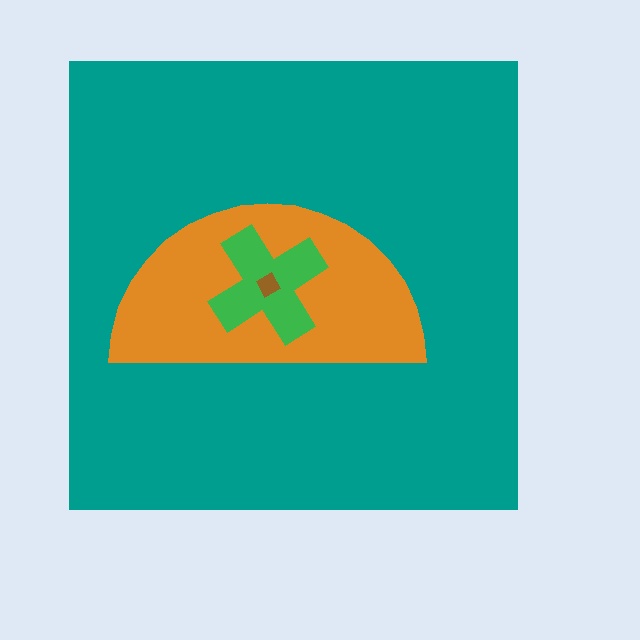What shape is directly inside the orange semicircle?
The green cross.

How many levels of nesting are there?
4.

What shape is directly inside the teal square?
The orange semicircle.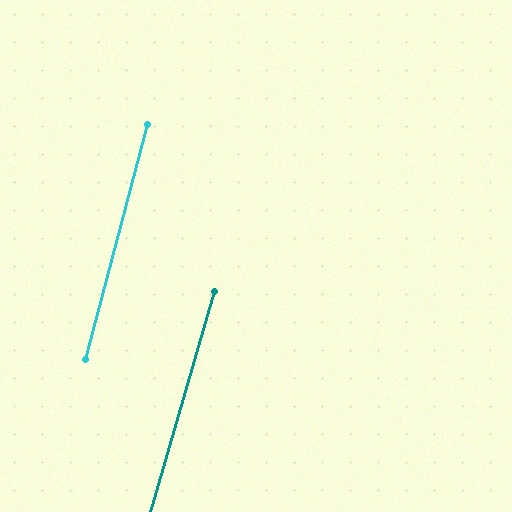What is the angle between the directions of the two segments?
Approximately 1 degree.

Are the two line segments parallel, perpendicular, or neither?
Parallel — their directions differ by only 1.3°.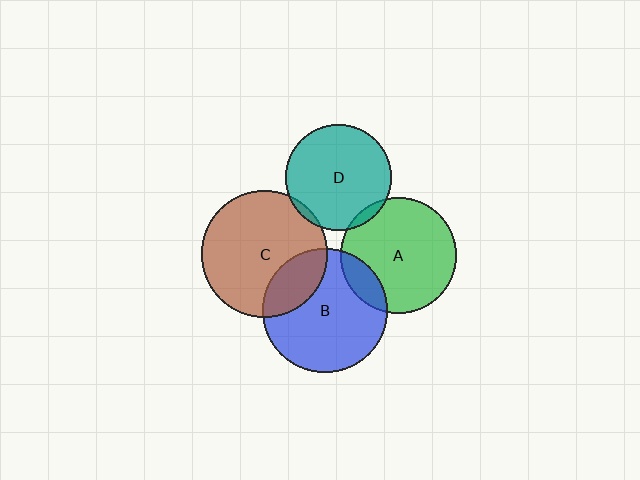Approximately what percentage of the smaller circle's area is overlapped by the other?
Approximately 5%.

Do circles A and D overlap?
Yes.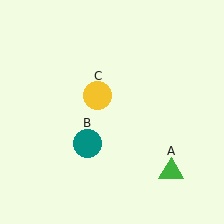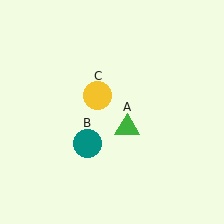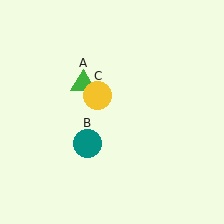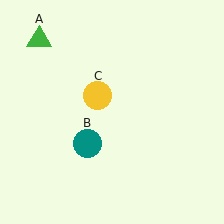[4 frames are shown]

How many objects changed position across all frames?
1 object changed position: green triangle (object A).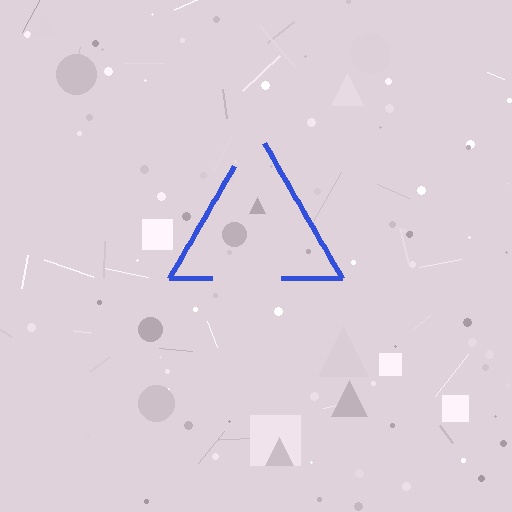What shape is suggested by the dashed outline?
The dashed outline suggests a triangle.